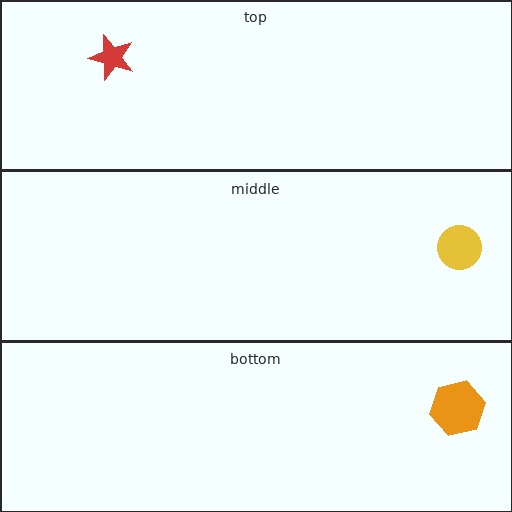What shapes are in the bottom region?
The orange hexagon.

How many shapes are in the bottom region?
1.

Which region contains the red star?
The top region.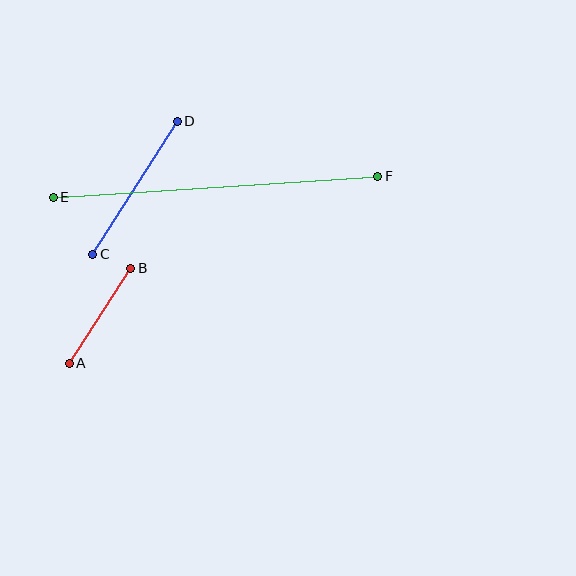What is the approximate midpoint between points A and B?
The midpoint is at approximately (100, 316) pixels.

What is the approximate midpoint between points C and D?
The midpoint is at approximately (135, 188) pixels.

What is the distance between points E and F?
The distance is approximately 325 pixels.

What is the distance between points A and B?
The distance is approximately 113 pixels.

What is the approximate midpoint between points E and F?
The midpoint is at approximately (216, 187) pixels.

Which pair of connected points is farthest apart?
Points E and F are farthest apart.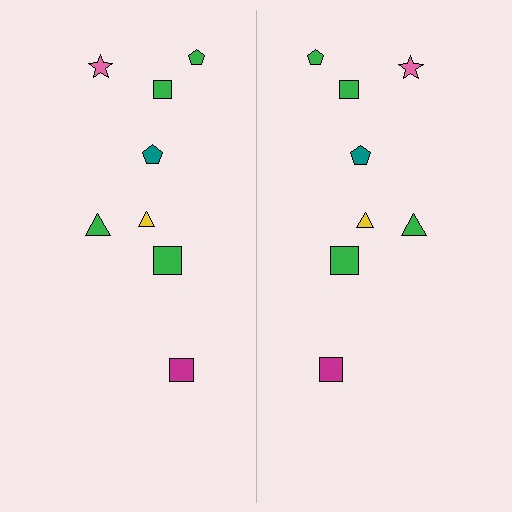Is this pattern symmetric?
Yes, this pattern has bilateral (reflection) symmetry.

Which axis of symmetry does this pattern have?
The pattern has a vertical axis of symmetry running through the center of the image.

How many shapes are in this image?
There are 16 shapes in this image.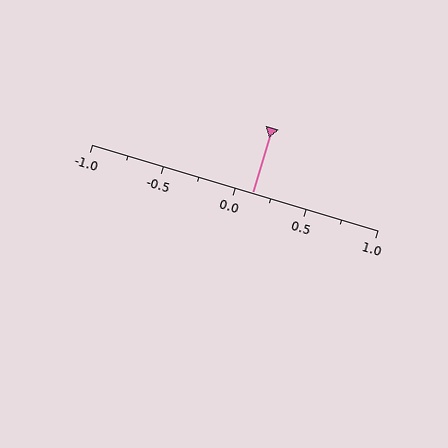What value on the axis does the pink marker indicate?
The marker indicates approximately 0.12.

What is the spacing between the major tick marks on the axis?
The major ticks are spaced 0.5 apart.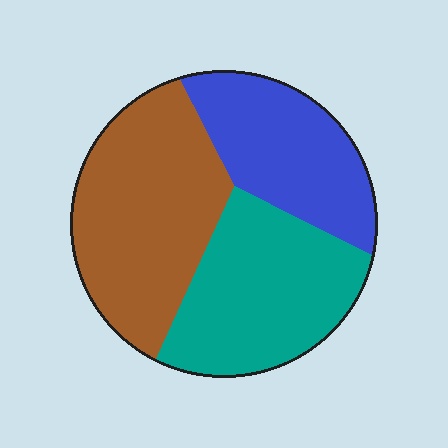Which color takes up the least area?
Blue, at roughly 25%.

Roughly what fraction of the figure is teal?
Teal covers 34% of the figure.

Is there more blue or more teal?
Teal.